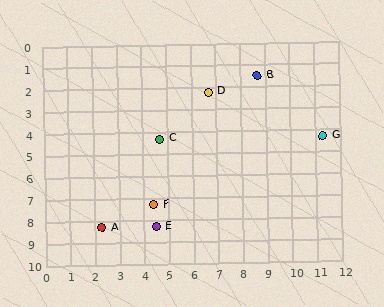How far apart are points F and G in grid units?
Points F and G are about 7.5 grid units apart.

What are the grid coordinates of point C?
Point C is at approximately (4.7, 4.3).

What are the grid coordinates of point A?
Point A is at approximately (2.3, 8.3).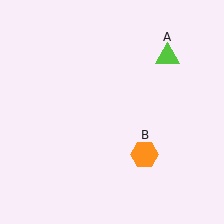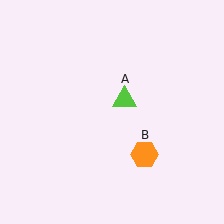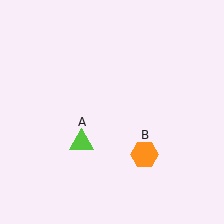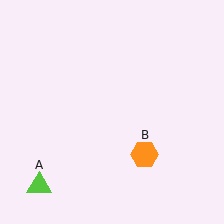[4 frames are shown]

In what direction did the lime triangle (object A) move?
The lime triangle (object A) moved down and to the left.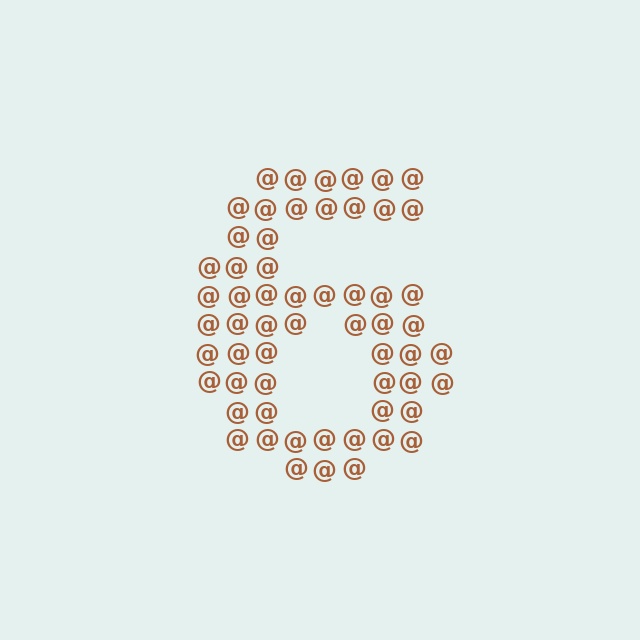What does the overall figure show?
The overall figure shows the digit 6.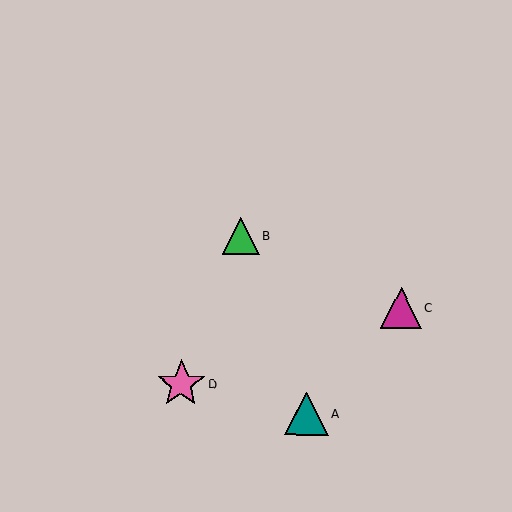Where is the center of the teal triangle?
The center of the teal triangle is at (306, 414).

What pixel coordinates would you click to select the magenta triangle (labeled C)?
Click at (401, 308) to select the magenta triangle C.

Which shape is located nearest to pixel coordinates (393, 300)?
The magenta triangle (labeled C) at (401, 308) is nearest to that location.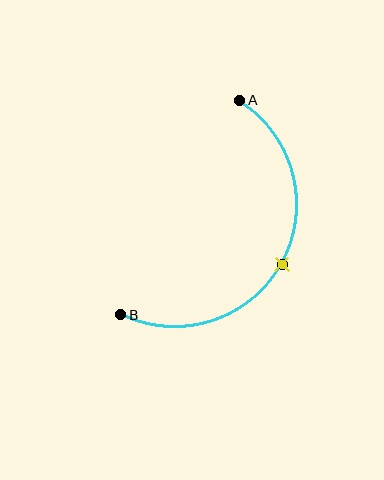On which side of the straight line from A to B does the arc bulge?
The arc bulges to the right of the straight line connecting A and B.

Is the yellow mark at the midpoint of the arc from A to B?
Yes. The yellow mark lies on the arc at equal arc-length from both A and B — it is the arc midpoint.